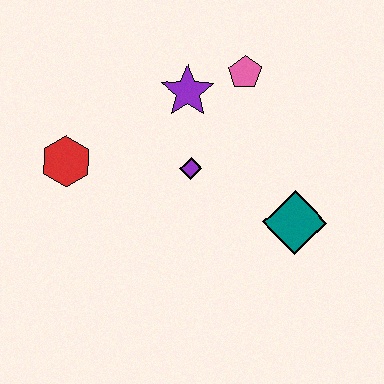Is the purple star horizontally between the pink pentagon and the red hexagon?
Yes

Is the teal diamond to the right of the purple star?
Yes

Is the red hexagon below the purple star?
Yes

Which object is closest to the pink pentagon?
The purple star is closest to the pink pentagon.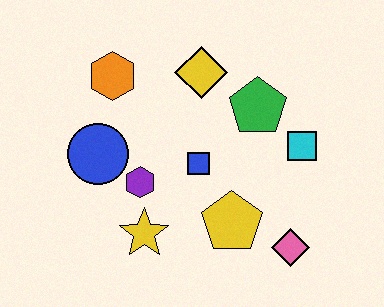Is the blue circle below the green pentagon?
Yes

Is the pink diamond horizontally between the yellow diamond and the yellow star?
No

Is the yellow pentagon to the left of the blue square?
No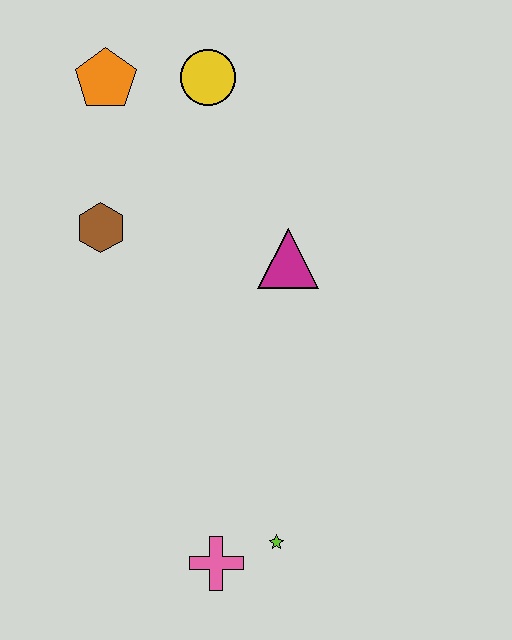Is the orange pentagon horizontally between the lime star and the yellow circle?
No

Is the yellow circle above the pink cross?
Yes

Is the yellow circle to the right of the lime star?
No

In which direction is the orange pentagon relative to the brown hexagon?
The orange pentagon is above the brown hexagon.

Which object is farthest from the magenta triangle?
The pink cross is farthest from the magenta triangle.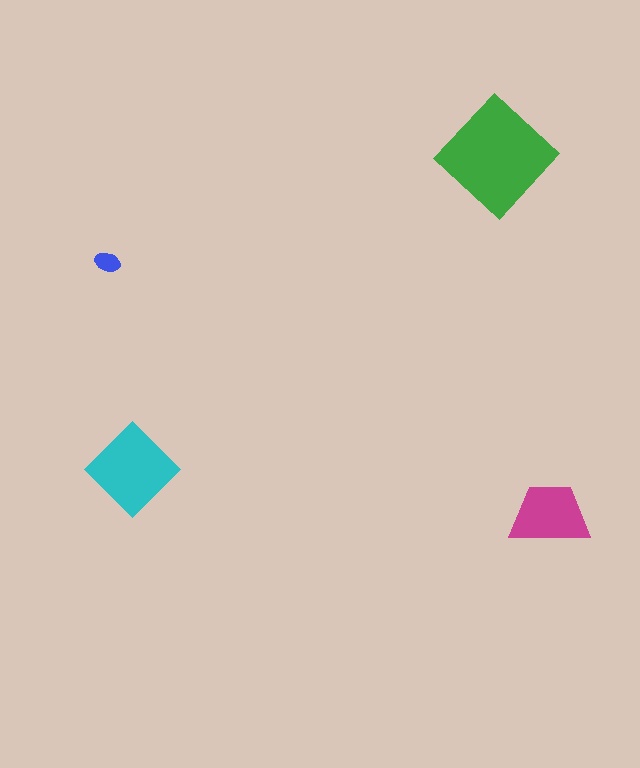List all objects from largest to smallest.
The green diamond, the cyan diamond, the magenta trapezoid, the blue ellipse.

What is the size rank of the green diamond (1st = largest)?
1st.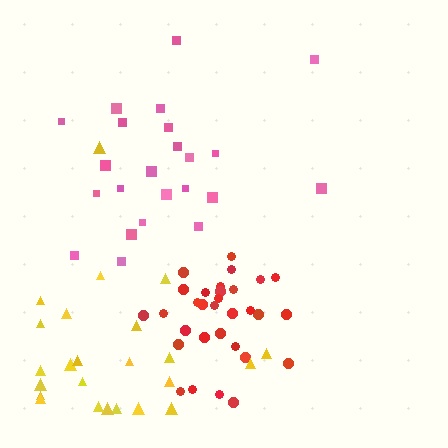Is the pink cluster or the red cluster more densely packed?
Red.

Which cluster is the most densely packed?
Red.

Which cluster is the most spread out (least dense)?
Pink.